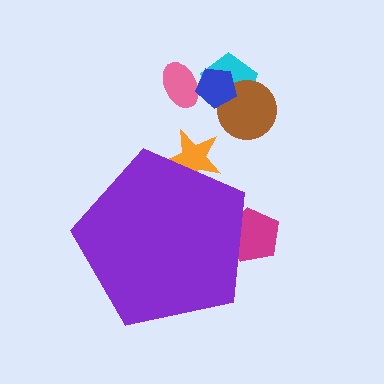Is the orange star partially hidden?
Yes, the orange star is partially hidden behind the purple pentagon.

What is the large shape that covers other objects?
A purple pentagon.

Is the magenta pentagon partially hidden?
Yes, the magenta pentagon is partially hidden behind the purple pentagon.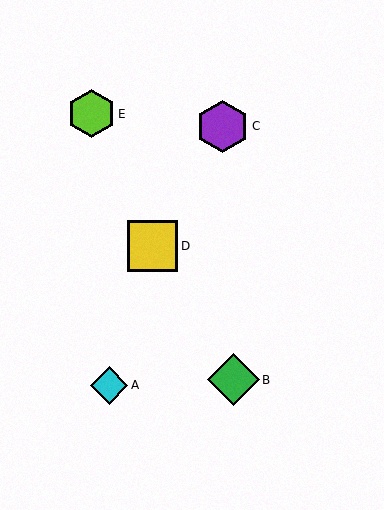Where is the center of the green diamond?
The center of the green diamond is at (234, 380).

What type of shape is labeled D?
Shape D is a yellow square.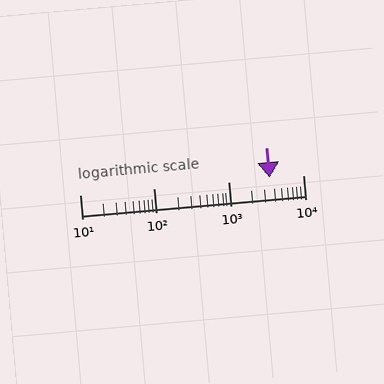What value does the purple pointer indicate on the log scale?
The pointer indicates approximately 3600.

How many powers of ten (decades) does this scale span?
The scale spans 3 decades, from 10 to 10000.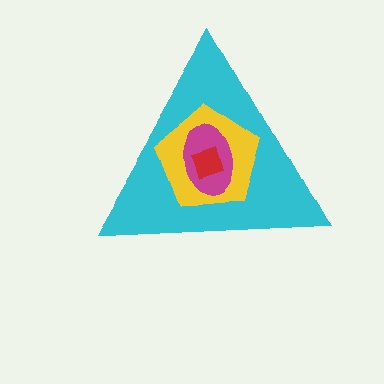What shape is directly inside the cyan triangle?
The yellow pentagon.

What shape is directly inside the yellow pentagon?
The magenta ellipse.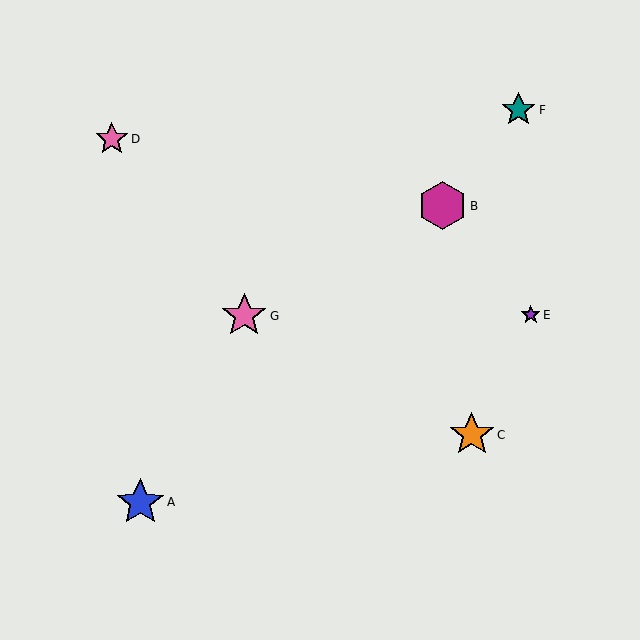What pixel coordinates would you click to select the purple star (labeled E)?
Click at (531, 315) to select the purple star E.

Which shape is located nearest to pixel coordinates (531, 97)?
The teal star (labeled F) at (518, 110) is nearest to that location.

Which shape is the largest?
The magenta hexagon (labeled B) is the largest.